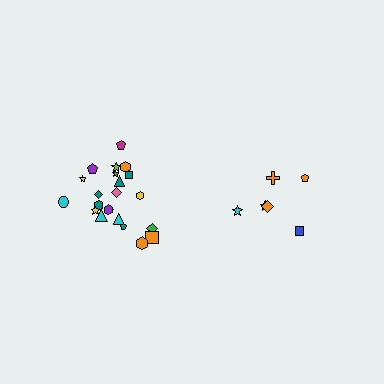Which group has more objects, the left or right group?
The left group.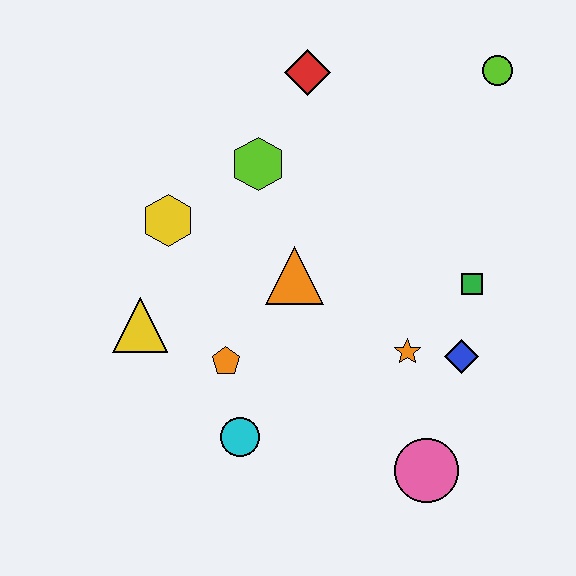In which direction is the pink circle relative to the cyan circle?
The pink circle is to the right of the cyan circle.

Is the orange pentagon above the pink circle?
Yes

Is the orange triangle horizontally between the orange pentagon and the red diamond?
Yes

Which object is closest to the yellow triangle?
The orange pentagon is closest to the yellow triangle.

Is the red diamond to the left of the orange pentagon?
No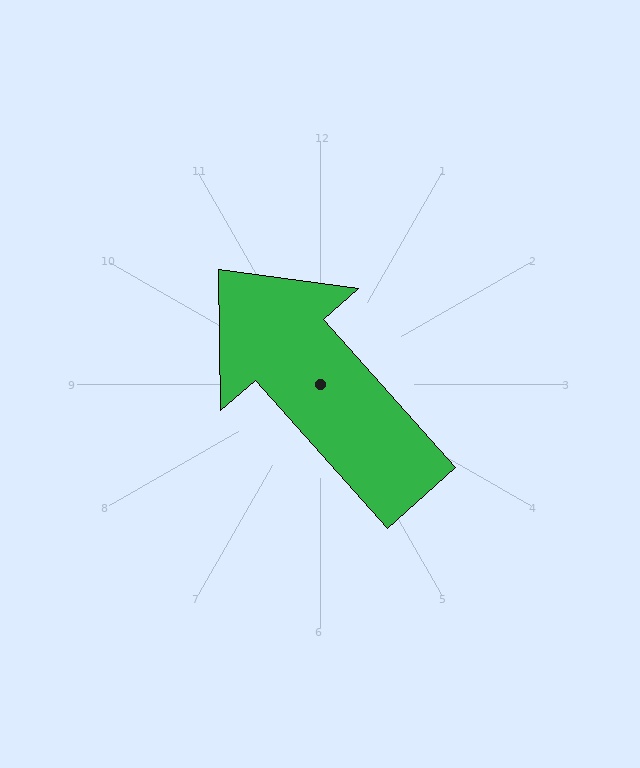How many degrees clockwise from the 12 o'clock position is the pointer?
Approximately 318 degrees.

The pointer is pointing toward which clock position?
Roughly 11 o'clock.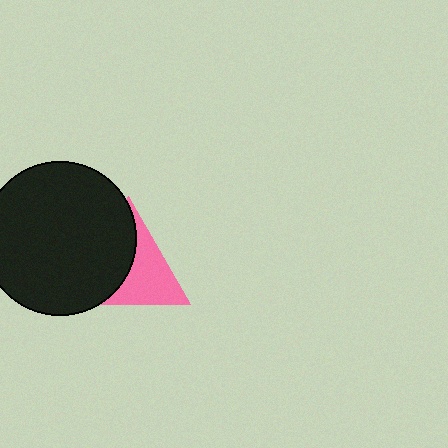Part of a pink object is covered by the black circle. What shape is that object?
It is a triangle.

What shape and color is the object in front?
The object in front is a black circle.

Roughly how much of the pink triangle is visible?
About half of it is visible (roughly 49%).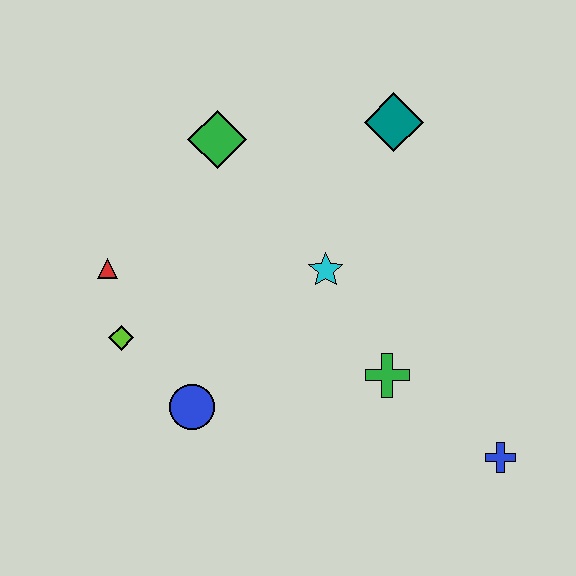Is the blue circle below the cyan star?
Yes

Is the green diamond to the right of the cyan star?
No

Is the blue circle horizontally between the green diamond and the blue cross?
No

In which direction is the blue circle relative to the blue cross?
The blue circle is to the left of the blue cross.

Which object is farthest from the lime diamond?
The blue cross is farthest from the lime diamond.